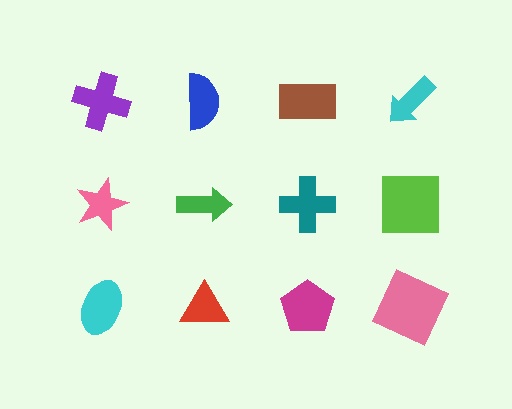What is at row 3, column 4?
A pink square.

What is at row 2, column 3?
A teal cross.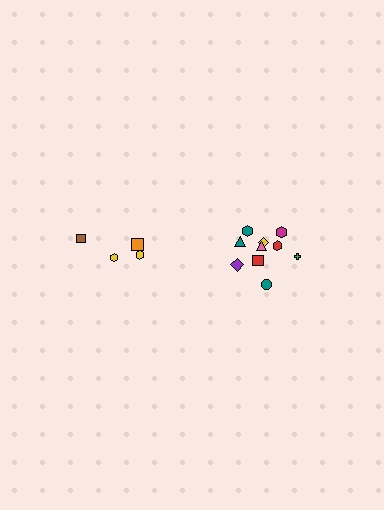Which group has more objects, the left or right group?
The right group.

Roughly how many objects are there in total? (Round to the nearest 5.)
Roughly 15 objects in total.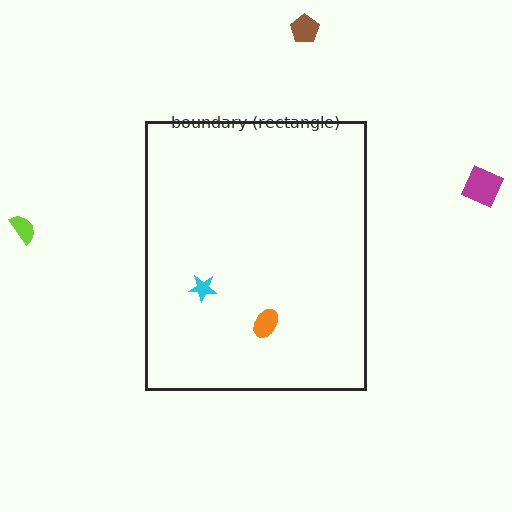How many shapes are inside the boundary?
2 inside, 3 outside.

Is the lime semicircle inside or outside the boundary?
Outside.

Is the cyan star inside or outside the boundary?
Inside.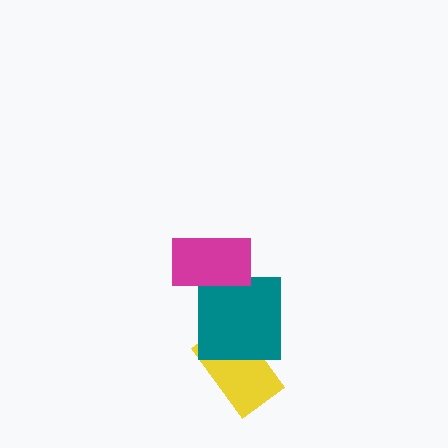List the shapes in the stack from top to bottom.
From top to bottom: the magenta rectangle, the teal square, the yellow rectangle.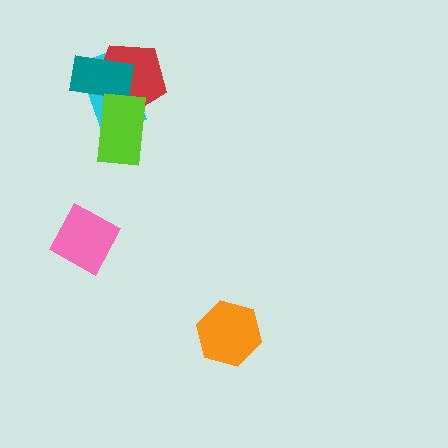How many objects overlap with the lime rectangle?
3 objects overlap with the lime rectangle.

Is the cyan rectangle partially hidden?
Yes, it is partially covered by another shape.